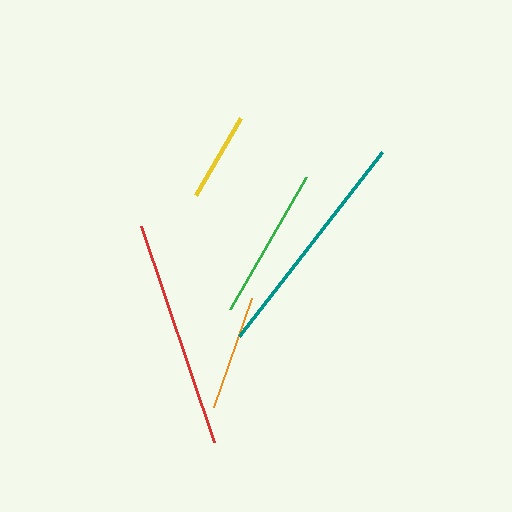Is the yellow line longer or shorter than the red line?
The red line is longer than the yellow line.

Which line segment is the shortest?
The yellow line is the shortest at approximately 89 pixels.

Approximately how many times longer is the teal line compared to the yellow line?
The teal line is approximately 2.6 times the length of the yellow line.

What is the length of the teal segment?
The teal segment is approximately 232 pixels long.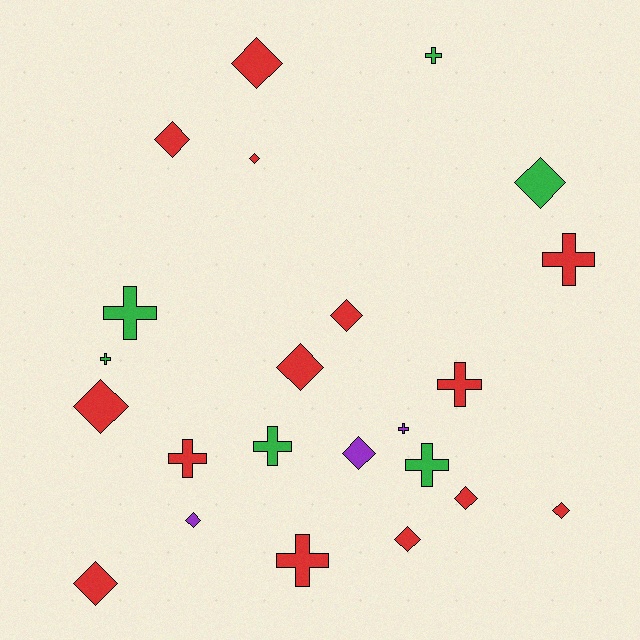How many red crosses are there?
There are 4 red crosses.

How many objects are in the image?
There are 23 objects.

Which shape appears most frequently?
Diamond, with 13 objects.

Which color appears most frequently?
Red, with 14 objects.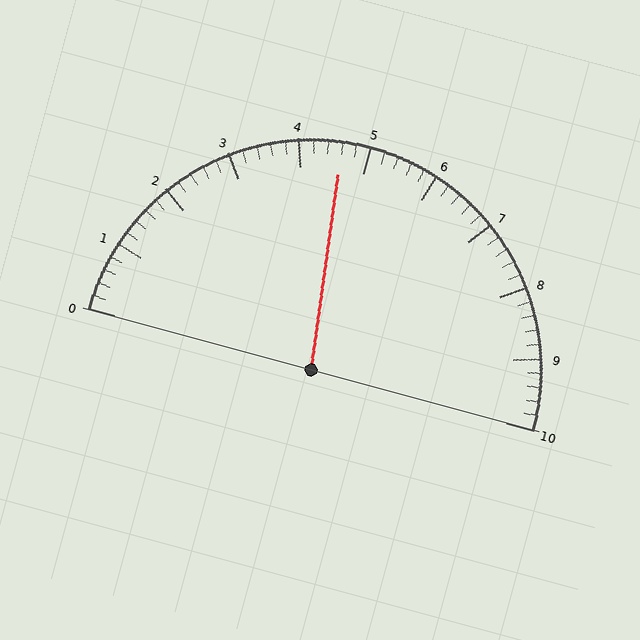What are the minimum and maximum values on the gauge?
The gauge ranges from 0 to 10.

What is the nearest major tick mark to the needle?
The nearest major tick mark is 5.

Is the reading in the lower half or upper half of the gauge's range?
The reading is in the lower half of the range (0 to 10).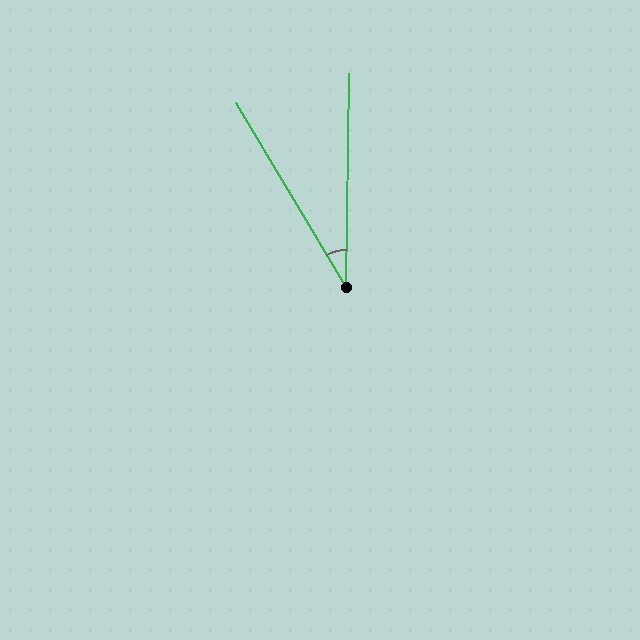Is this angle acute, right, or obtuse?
It is acute.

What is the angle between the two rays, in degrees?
Approximately 32 degrees.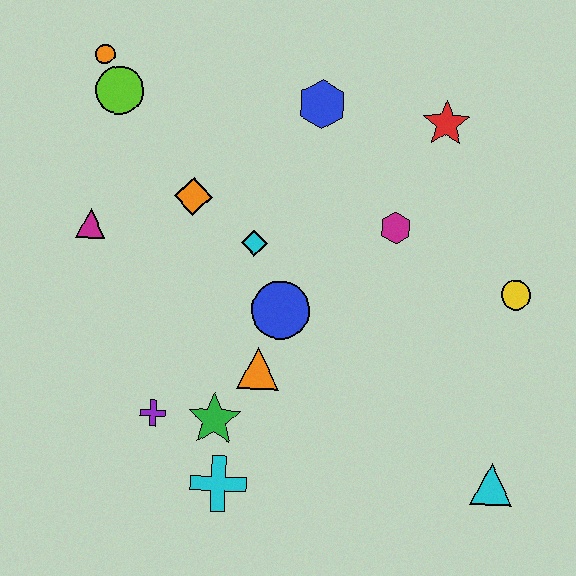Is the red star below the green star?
No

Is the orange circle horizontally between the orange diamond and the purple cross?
No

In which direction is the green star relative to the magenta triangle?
The green star is below the magenta triangle.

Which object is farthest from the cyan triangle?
The orange circle is farthest from the cyan triangle.